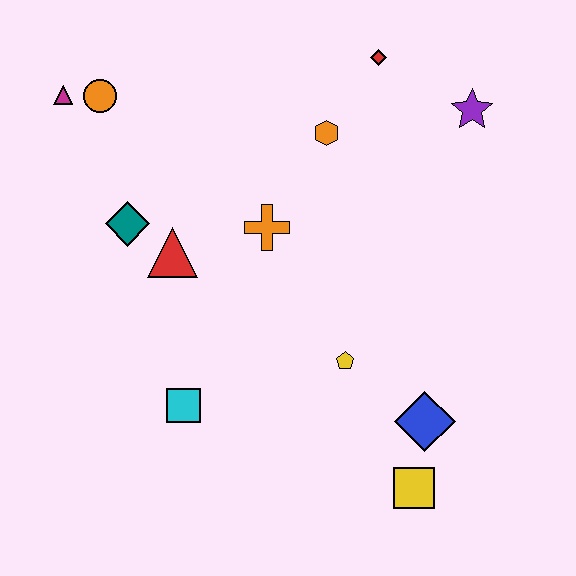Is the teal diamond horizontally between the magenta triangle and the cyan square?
Yes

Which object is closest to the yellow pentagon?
The blue diamond is closest to the yellow pentagon.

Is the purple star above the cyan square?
Yes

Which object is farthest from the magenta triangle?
The yellow square is farthest from the magenta triangle.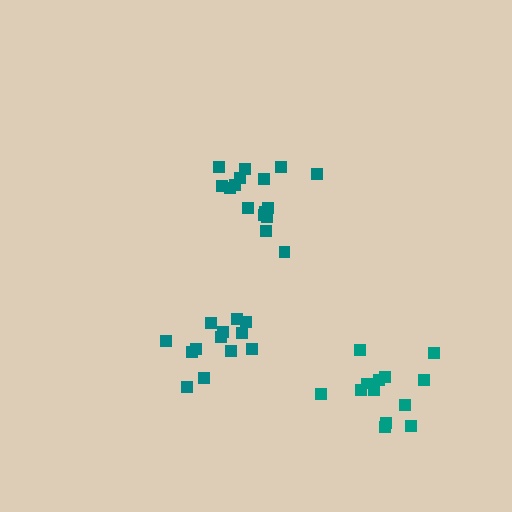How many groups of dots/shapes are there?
There are 3 groups.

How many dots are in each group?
Group 1: 16 dots, Group 2: 14 dots, Group 3: 13 dots (43 total).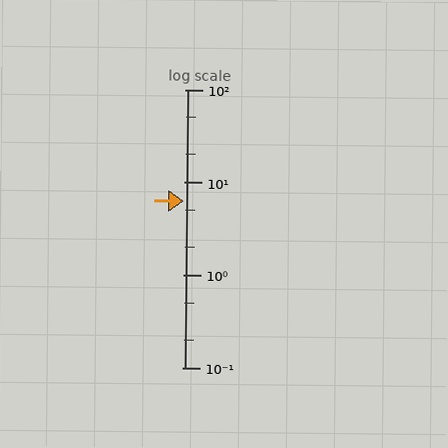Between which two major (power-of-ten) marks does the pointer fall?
The pointer is between 1 and 10.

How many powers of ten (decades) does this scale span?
The scale spans 3 decades, from 0.1 to 100.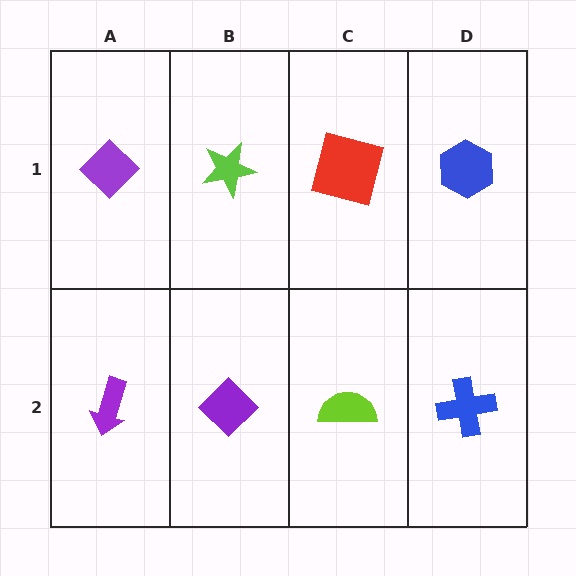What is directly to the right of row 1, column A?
A lime star.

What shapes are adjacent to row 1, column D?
A blue cross (row 2, column D), a red square (row 1, column C).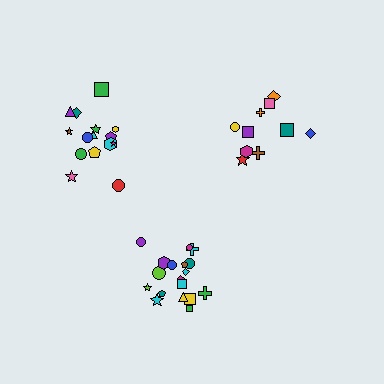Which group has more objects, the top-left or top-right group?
The top-left group.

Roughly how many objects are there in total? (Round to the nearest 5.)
Roughly 45 objects in total.